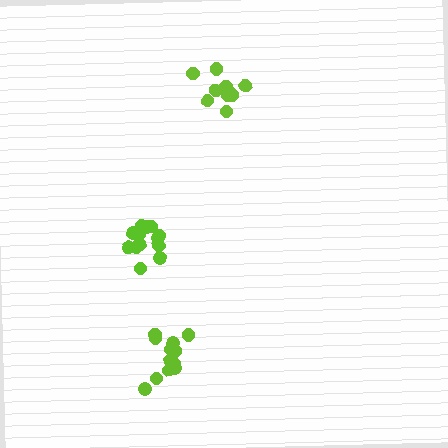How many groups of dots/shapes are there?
There are 3 groups.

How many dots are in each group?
Group 1: 9 dots, Group 2: 13 dots, Group 3: 12 dots (34 total).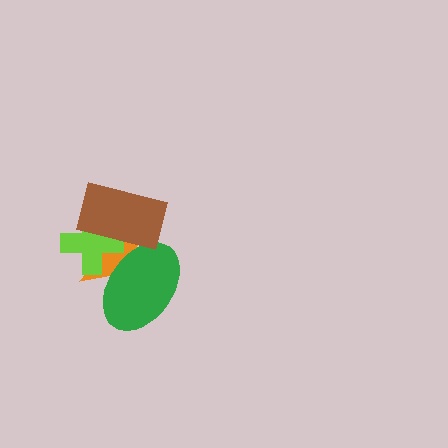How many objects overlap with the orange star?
3 objects overlap with the orange star.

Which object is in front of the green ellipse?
The brown rectangle is in front of the green ellipse.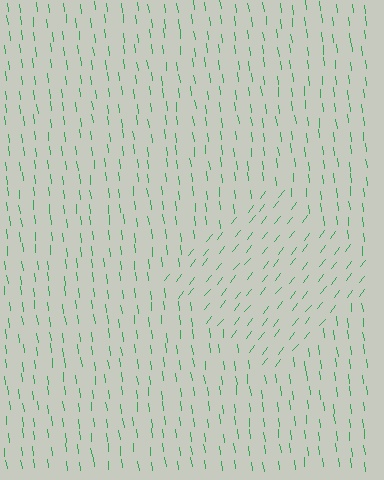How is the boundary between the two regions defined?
The boundary is defined purely by a change in line orientation (approximately 45 degrees difference). All lines are the same color and thickness.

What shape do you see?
I see a diamond.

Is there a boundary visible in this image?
Yes, there is a texture boundary formed by a change in line orientation.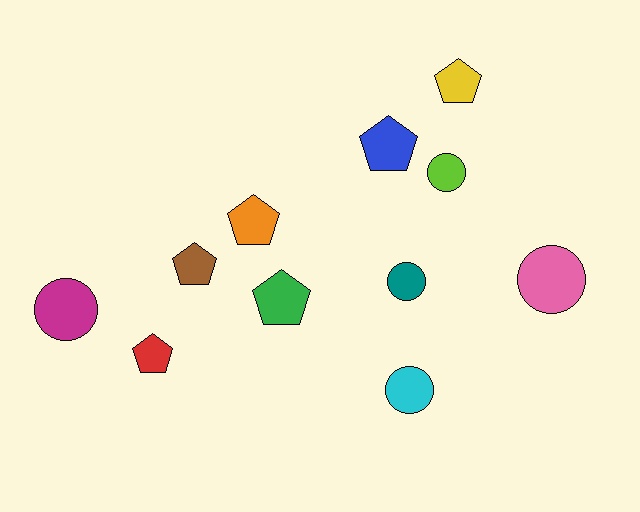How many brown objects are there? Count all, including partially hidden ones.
There is 1 brown object.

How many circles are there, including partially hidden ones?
There are 5 circles.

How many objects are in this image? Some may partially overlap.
There are 11 objects.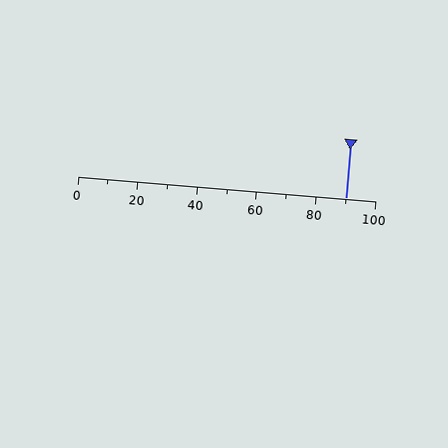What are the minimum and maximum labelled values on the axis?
The axis runs from 0 to 100.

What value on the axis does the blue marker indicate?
The marker indicates approximately 90.